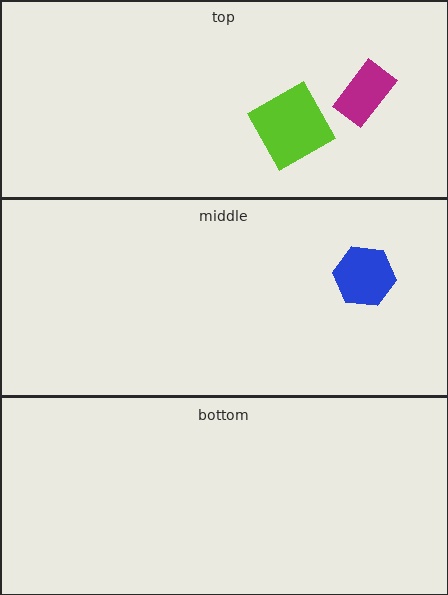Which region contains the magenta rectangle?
The top region.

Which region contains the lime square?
The top region.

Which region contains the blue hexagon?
The middle region.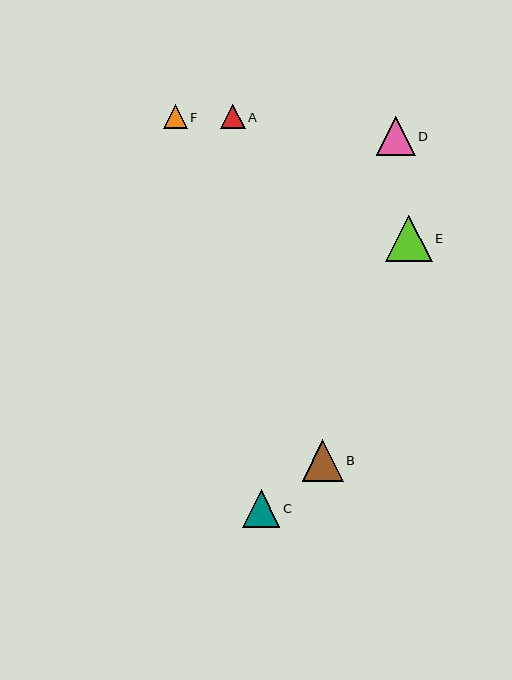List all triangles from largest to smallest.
From largest to smallest: E, B, D, C, A, F.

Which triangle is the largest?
Triangle E is the largest with a size of approximately 46 pixels.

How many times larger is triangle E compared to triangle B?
Triangle E is approximately 1.1 times the size of triangle B.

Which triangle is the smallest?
Triangle F is the smallest with a size of approximately 24 pixels.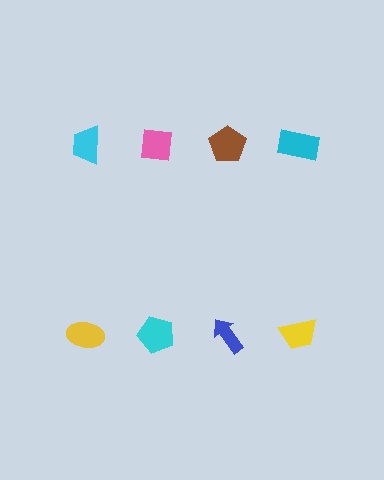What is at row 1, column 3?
A brown pentagon.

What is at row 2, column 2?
A cyan pentagon.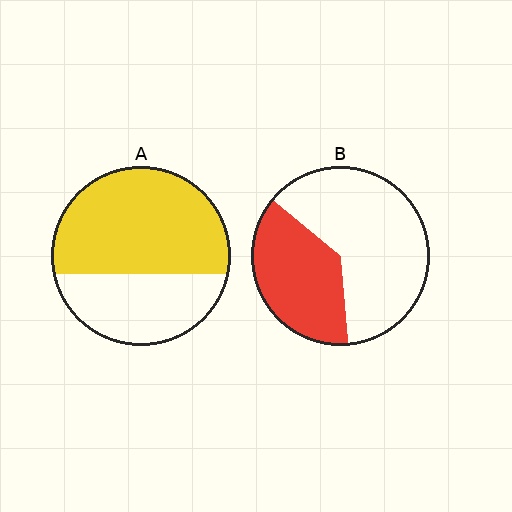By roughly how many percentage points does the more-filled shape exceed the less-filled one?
By roughly 25 percentage points (A over B).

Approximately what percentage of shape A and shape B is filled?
A is approximately 65% and B is approximately 35%.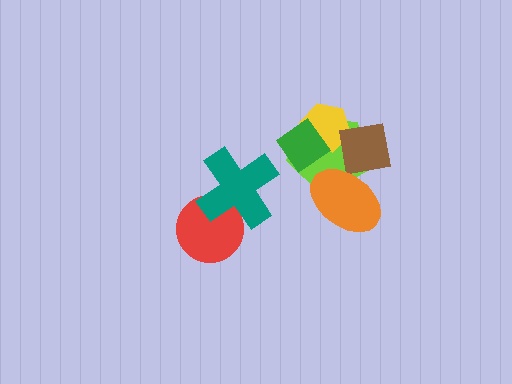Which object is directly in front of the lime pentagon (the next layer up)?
The yellow hexagon is directly in front of the lime pentagon.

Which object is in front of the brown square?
The orange ellipse is in front of the brown square.